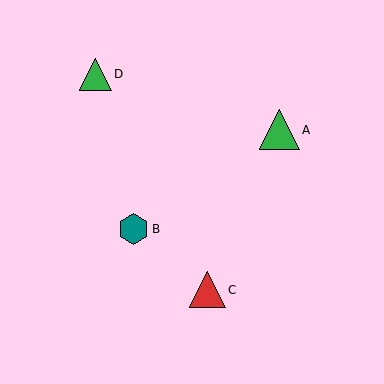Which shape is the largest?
The green triangle (labeled A) is the largest.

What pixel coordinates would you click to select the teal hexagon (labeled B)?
Click at (133, 229) to select the teal hexagon B.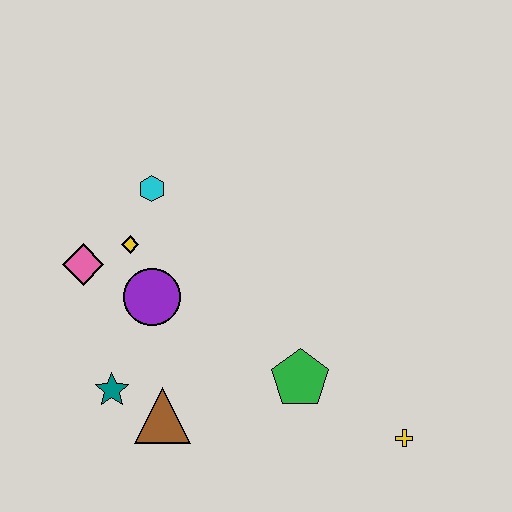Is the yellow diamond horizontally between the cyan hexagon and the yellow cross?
No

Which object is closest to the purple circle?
The yellow diamond is closest to the purple circle.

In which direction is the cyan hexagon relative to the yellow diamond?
The cyan hexagon is above the yellow diamond.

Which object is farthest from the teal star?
The yellow cross is farthest from the teal star.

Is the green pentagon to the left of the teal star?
No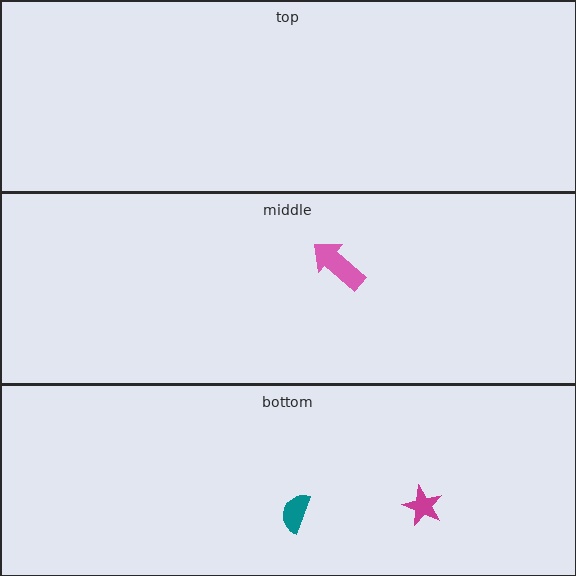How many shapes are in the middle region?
1.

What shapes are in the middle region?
The pink arrow.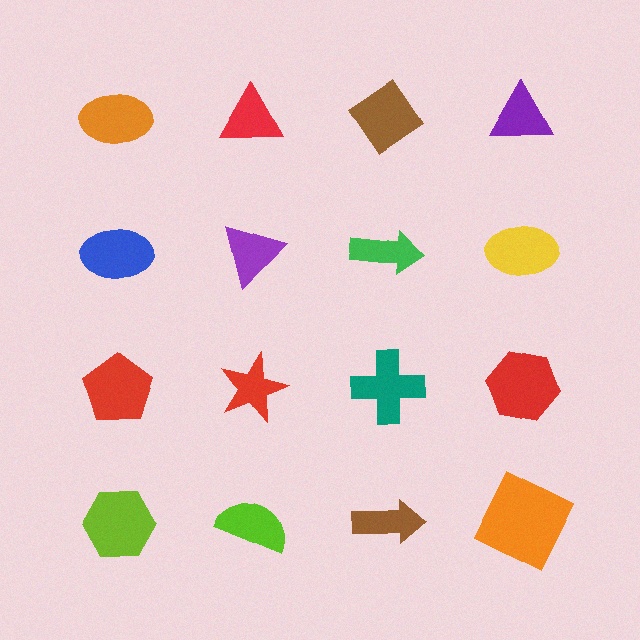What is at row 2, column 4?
A yellow ellipse.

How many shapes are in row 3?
4 shapes.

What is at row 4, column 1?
A lime hexagon.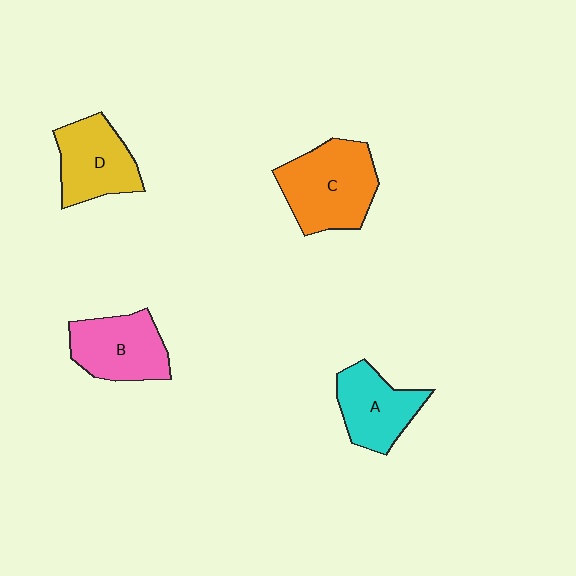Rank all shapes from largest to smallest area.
From largest to smallest: C (orange), B (pink), D (yellow), A (cyan).